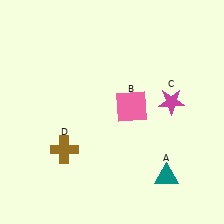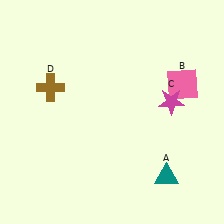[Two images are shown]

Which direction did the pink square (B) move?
The pink square (B) moved right.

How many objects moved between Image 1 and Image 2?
2 objects moved between the two images.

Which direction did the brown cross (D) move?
The brown cross (D) moved up.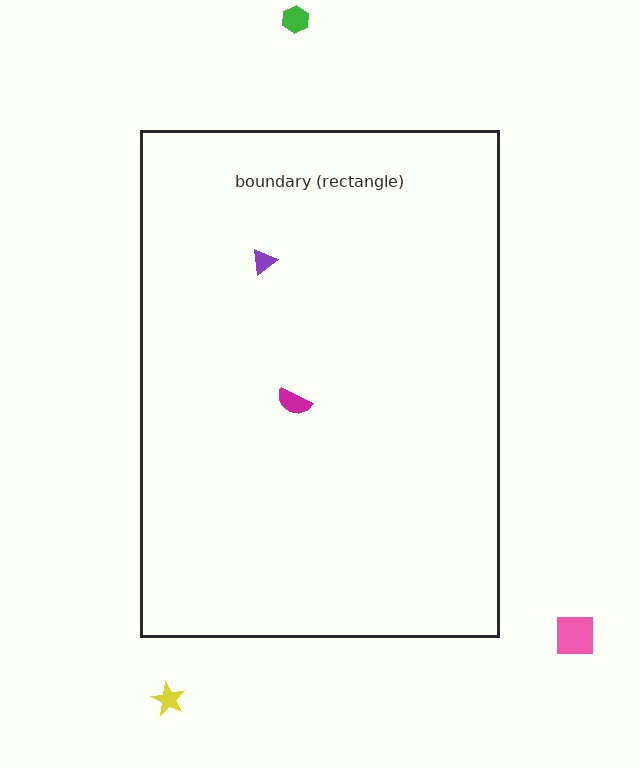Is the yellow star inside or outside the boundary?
Outside.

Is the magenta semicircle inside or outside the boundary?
Inside.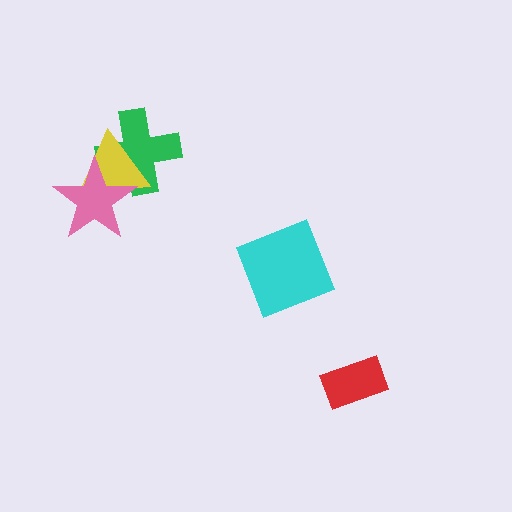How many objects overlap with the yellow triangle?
2 objects overlap with the yellow triangle.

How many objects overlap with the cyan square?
0 objects overlap with the cyan square.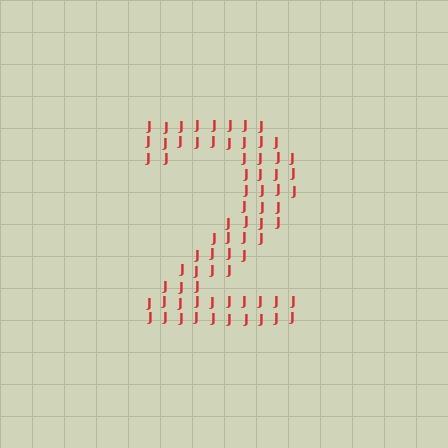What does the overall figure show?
The overall figure shows the digit 2.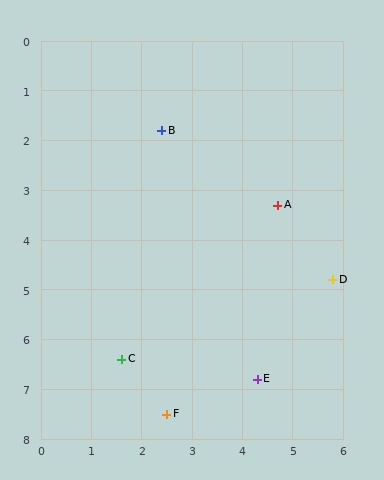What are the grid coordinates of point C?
Point C is at approximately (1.6, 6.4).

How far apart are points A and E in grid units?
Points A and E are about 3.5 grid units apart.